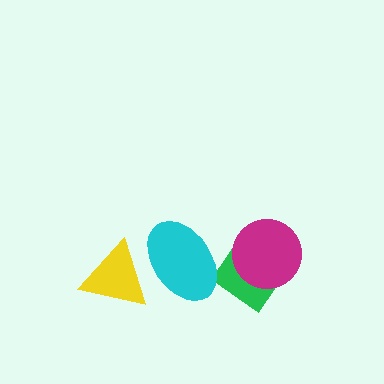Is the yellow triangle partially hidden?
Yes, it is partially covered by another shape.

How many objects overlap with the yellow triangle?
1 object overlaps with the yellow triangle.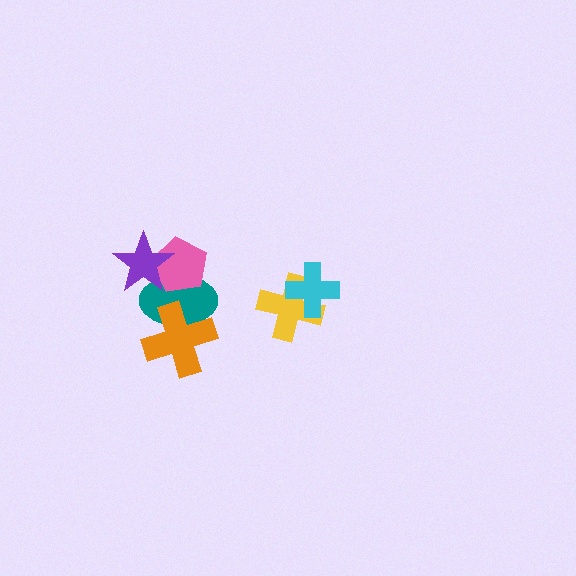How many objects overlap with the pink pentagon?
2 objects overlap with the pink pentagon.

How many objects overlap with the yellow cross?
1 object overlaps with the yellow cross.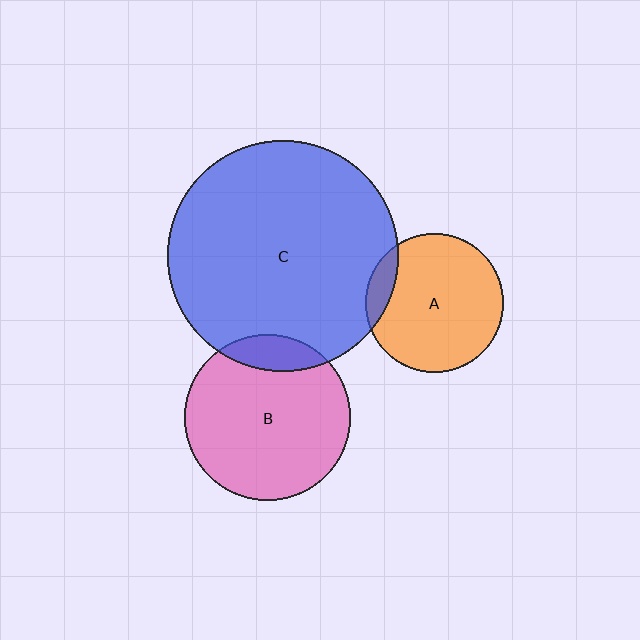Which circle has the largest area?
Circle C (blue).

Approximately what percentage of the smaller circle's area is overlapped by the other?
Approximately 10%.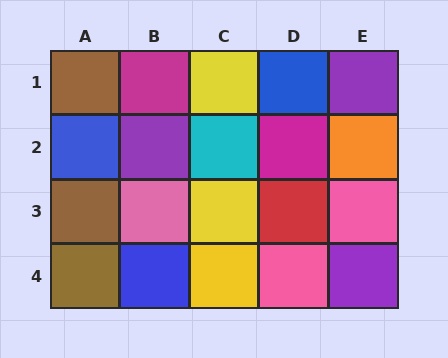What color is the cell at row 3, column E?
Pink.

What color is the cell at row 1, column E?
Purple.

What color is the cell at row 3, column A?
Brown.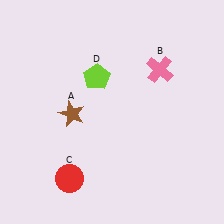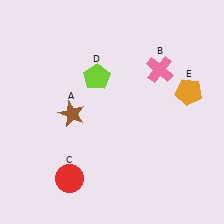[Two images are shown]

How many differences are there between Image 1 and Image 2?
There is 1 difference between the two images.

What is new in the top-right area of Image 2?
An orange pentagon (E) was added in the top-right area of Image 2.